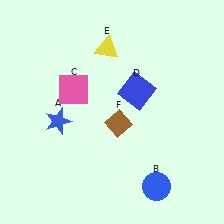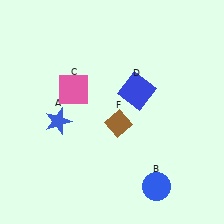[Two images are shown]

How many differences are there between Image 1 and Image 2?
There is 1 difference between the two images.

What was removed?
The yellow triangle (E) was removed in Image 2.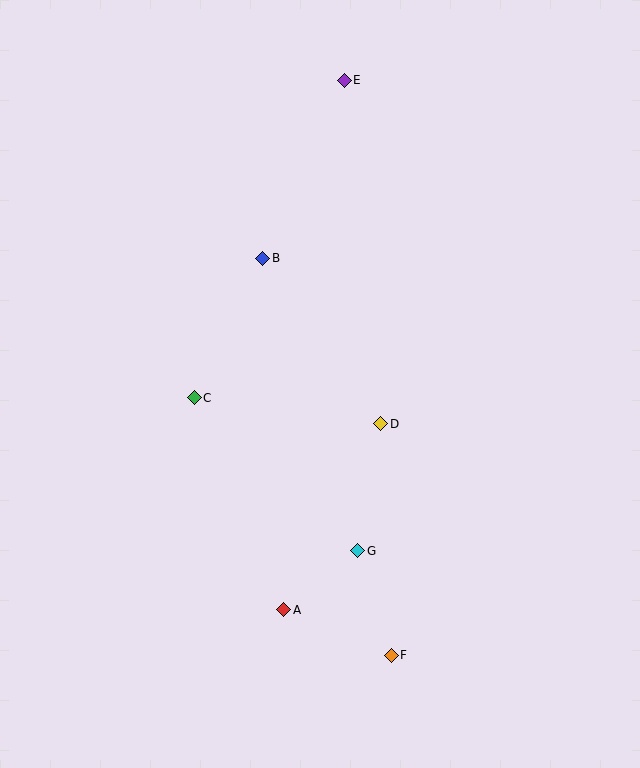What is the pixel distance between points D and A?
The distance between D and A is 210 pixels.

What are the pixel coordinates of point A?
Point A is at (284, 610).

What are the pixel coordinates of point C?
Point C is at (194, 398).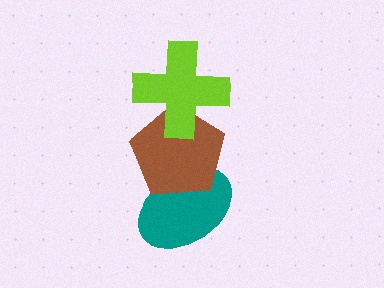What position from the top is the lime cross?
The lime cross is 1st from the top.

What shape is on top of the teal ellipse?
The brown pentagon is on top of the teal ellipse.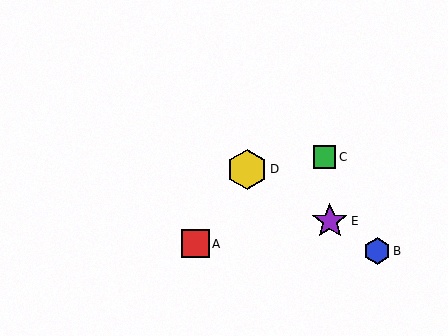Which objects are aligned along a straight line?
Objects B, D, E are aligned along a straight line.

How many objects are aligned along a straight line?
3 objects (B, D, E) are aligned along a straight line.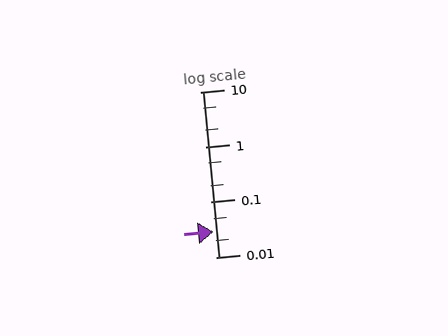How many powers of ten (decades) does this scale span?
The scale spans 3 decades, from 0.01 to 10.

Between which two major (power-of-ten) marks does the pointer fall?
The pointer is between 0.01 and 0.1.